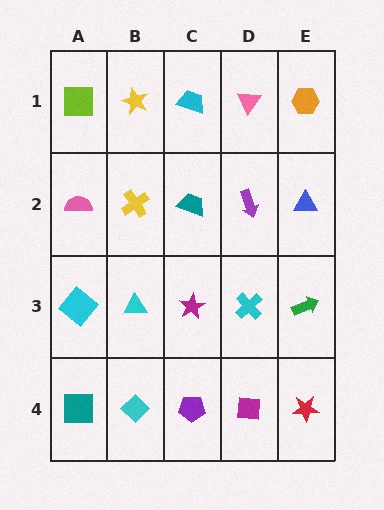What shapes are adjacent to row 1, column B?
A yellow cross (row 2, column B), a lime square (row 1, column A), a cyan trapezoid (row 1, column C).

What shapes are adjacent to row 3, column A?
A pink semicircle (row 2, column A), a teal square (row 4, column A), a cyan triangle (row 3, column B).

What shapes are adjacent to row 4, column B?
A cyan triangle (row 3, column B), a teal square (row 4, column A), a purple pentagon (row 4, column C).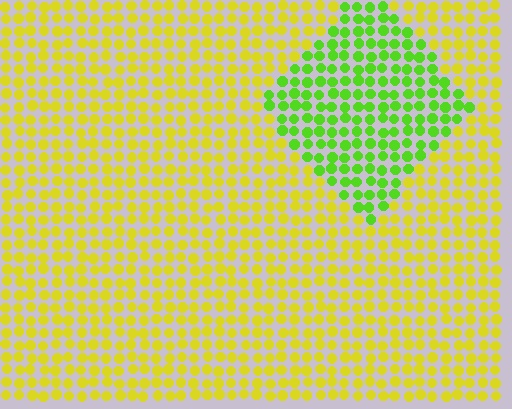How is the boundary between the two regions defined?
The boundary is defined purely by a slight shift in hue (about 45 degrees). Spacing, size, and orientation are identical on both sides.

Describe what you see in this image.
The image is filled with small yellow elements in a uniform arrangement. A diamond-shaped region is visible where the elements are tinted to a slightly different hue, forming a subtle color boundary.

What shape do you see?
I see a diamond.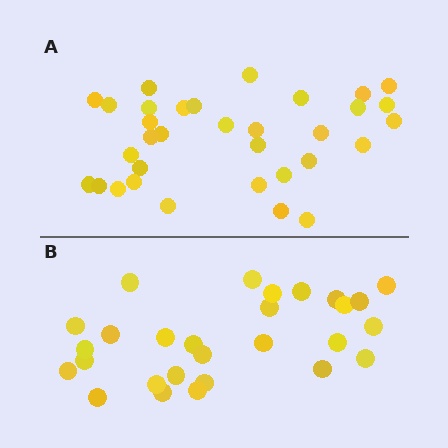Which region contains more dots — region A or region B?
Region A (the top region) has more dots.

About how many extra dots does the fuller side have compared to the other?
Region A has about 5 more dots than region B.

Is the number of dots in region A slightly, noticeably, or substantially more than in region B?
Region A has only slightly more — the two regions are fairly close. The ratio is roughly 1.2 to 1.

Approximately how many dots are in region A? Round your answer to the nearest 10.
About 30 dots. (The exact count is 33, which rounds to 30.)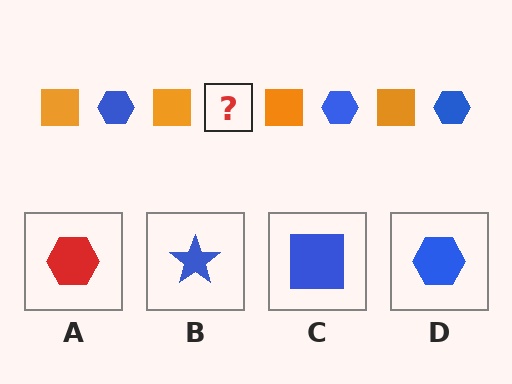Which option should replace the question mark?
Option D.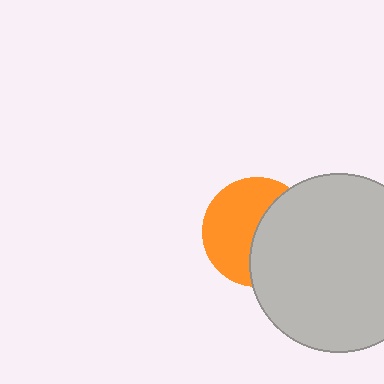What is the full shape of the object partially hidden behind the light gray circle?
The partially hidden object is an orange circle.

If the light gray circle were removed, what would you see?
You would see the complete orange circle.